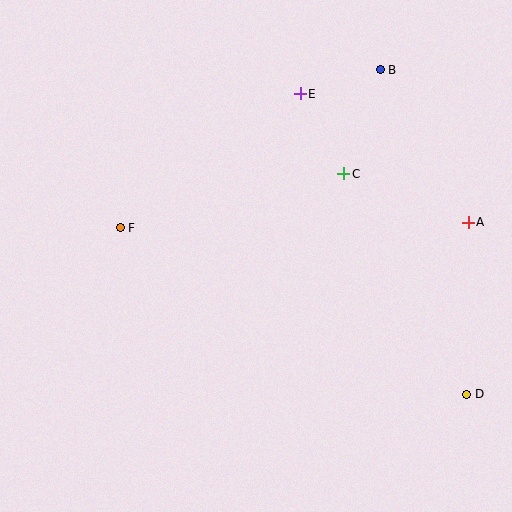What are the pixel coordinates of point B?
Point B is at (380, 70).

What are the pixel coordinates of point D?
Point D is at (467, 394).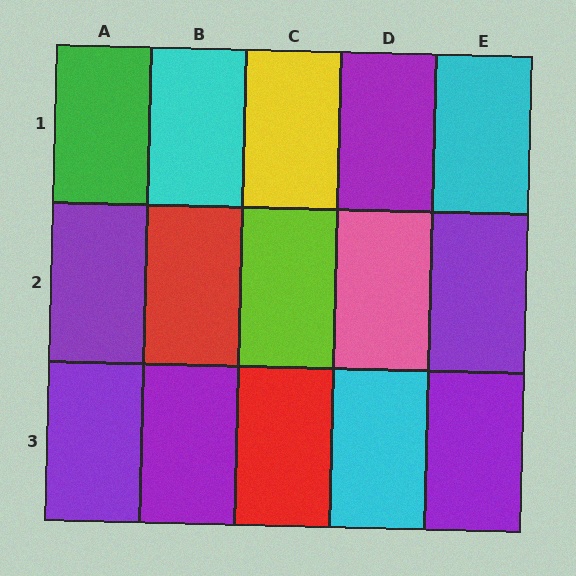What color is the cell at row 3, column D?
Cyan.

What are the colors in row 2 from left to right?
Purple, red, lime, pink, purple.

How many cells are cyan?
3 cells are cyan.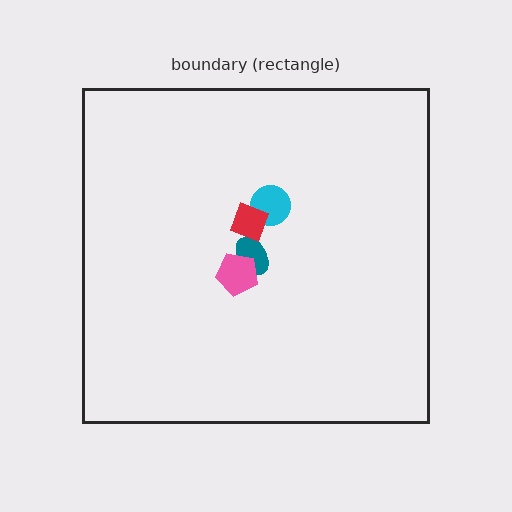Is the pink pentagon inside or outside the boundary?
Inside.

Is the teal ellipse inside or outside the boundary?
Inside.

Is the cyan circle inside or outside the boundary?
Inside.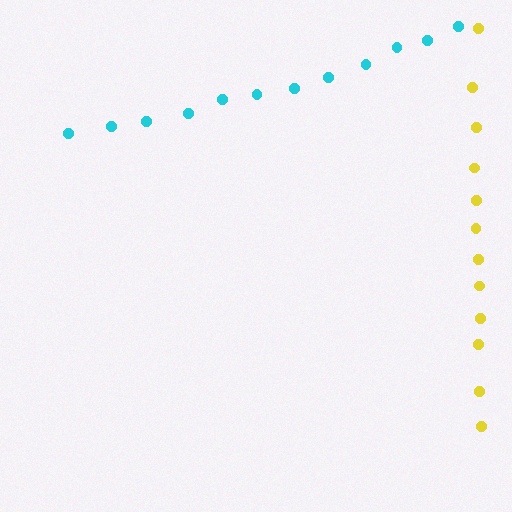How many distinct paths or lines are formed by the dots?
There are 2 distinct paths.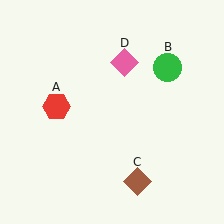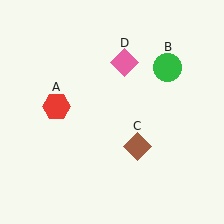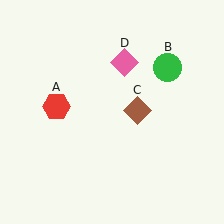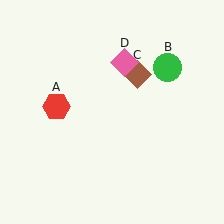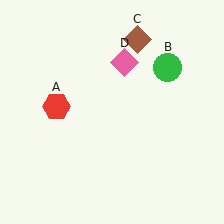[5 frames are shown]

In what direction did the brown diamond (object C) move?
The brown diamond (object C) moved up.